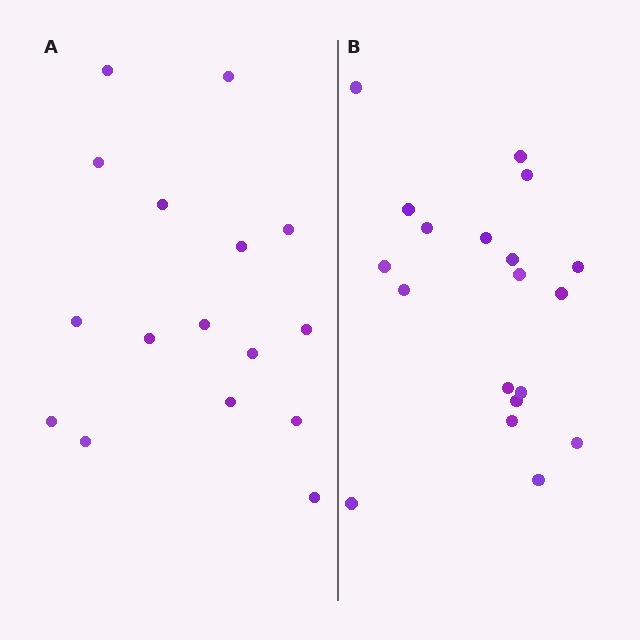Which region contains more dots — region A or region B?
Region B (the right region) has more dots.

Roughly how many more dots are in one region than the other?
Region B has just a few more — roughly 2 or 3 more dots than region A.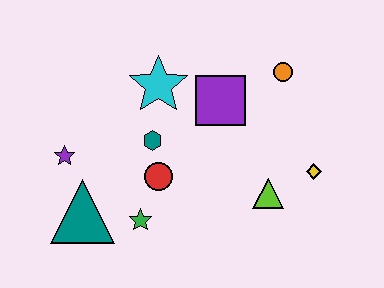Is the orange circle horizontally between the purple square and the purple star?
No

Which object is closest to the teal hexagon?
The red circle is closest to the teal hexagon.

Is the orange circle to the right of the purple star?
Yes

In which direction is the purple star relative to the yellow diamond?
The purple star is to the left of the yellow diamond.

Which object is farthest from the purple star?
The yellow diamond is farthest from the purple star.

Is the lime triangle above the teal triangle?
Yes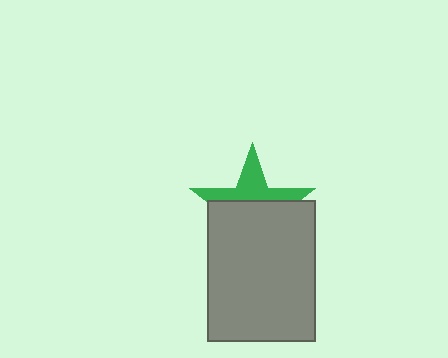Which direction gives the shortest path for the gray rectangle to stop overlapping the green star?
Moving down gives the shortest separation.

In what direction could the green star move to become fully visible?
The green star could move up. That would shift it out from behind the gray rectangle entirely.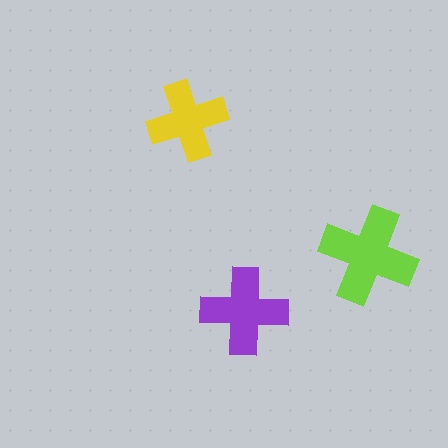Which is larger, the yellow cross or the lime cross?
The lime one.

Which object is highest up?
The yellow cross is topmost.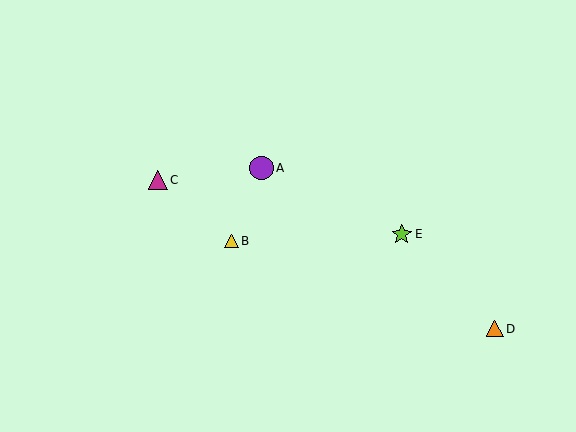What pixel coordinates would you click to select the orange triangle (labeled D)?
Click at (495, 329) to select the orange triangle D.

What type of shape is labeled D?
Shape D is an orange triangle.